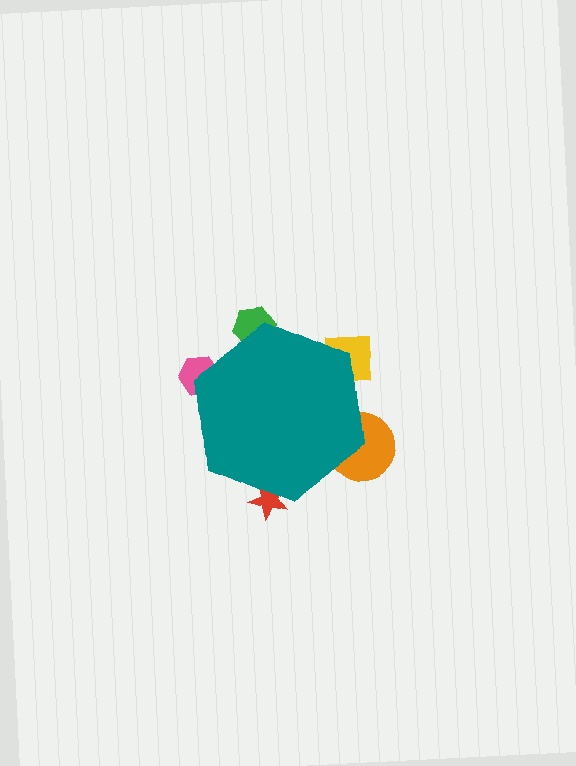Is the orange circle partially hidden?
Yes, the orange circle is partially hidden behind the teal hexagon.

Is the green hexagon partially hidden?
Yes, the green hexagon is partially hidden behind the teal hexagon.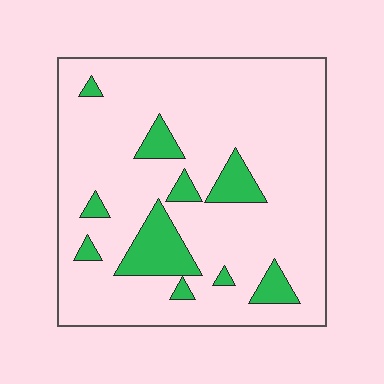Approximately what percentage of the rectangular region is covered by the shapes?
Approximately 15%.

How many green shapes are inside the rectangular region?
10.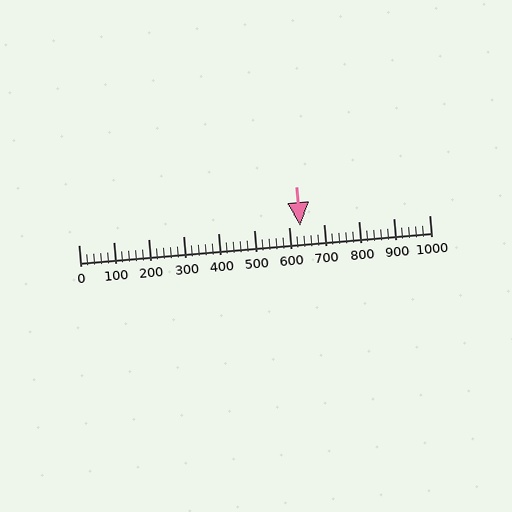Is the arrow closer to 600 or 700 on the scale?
The arrow is closer to 600.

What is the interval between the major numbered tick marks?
The major tick marks are spaced 100 units apart.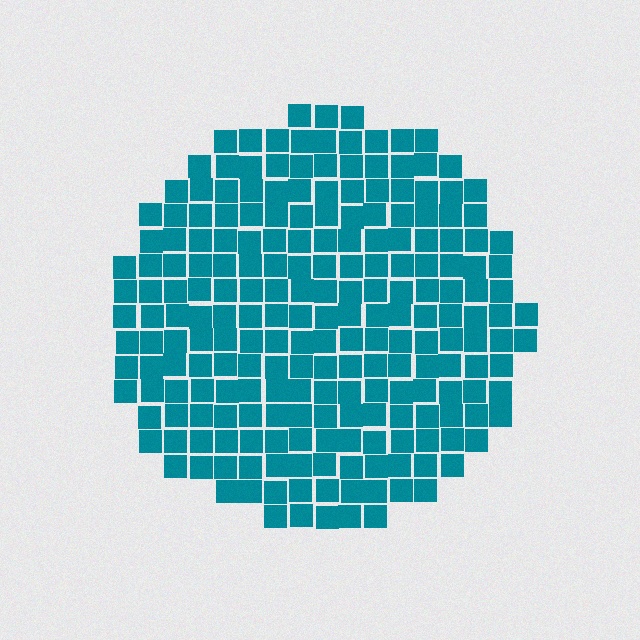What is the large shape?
The large shape is a circle.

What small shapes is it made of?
It is made of small squares.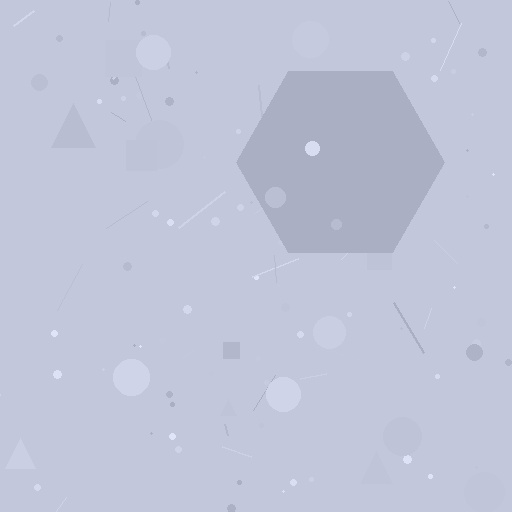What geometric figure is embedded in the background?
A hexagon is embedded in the background.